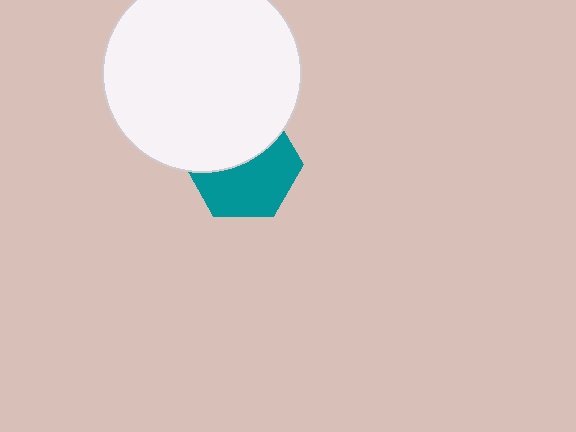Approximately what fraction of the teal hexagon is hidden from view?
Roughly 43% of the teal hexagon is hidden behind the white circle.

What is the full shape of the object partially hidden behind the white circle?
The partially hidden object is a teal hexagon.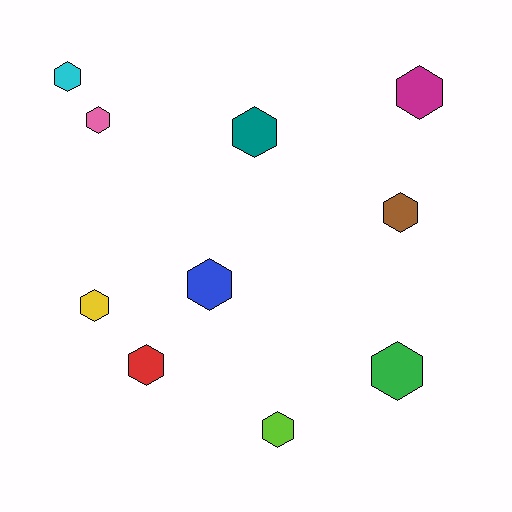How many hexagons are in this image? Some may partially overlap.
There are 10 hexagons.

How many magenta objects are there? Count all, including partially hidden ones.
There is 1 magenta object.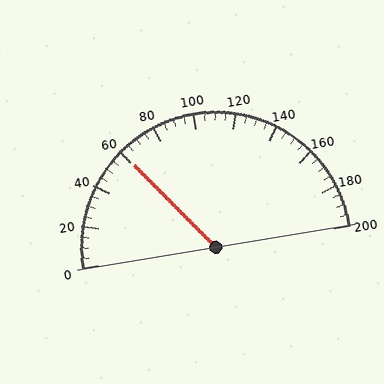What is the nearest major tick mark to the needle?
The nearest major tick mark is 60.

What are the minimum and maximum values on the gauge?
The gauge ranges from 0 to 200.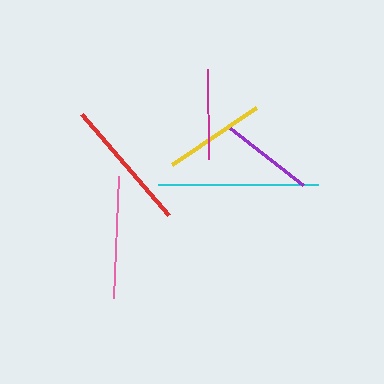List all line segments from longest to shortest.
From longest to shortest: cyan, red, pink, yellow, purple, magenta.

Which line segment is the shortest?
The magenta line is the shortest at approximately 91 pixels.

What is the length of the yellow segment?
The yellow segment is approximately 102 pixels long.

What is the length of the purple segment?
The purple segment is approximately 93 pixels long.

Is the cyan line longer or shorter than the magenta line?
The cyan line is longer than the magenta line.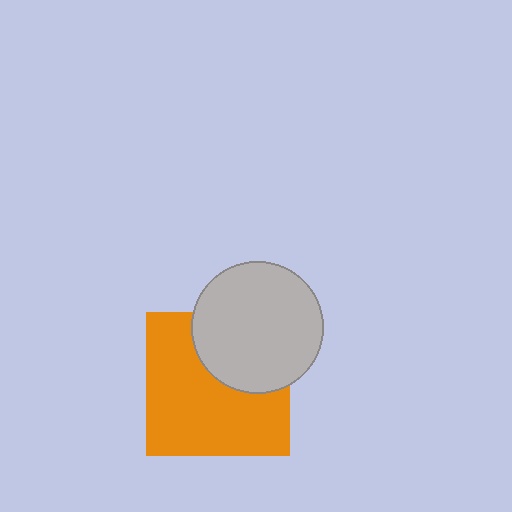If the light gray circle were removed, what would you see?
You would see the complete orange square.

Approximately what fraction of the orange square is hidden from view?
Roughly 34% of the orange square is hidden behind the light gray circle.